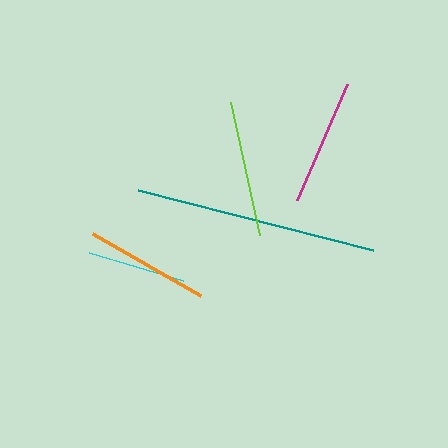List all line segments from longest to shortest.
From longest to shortest: teal, lime, magenta, orange, cyan.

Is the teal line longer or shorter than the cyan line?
The teal line is longer than the cyan line.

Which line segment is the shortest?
The cyan line is the shortest at approximately 98 pixels.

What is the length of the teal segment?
The teal segment is approximately 243 pixels long.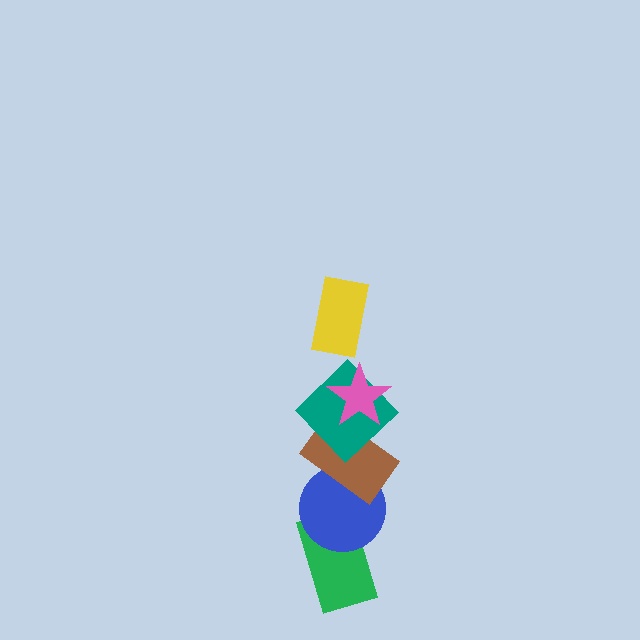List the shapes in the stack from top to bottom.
From top to bottom: the yellow rectangle, the pink star, the teal diamond, the brown rectangle, the blue circle, the green rectangle.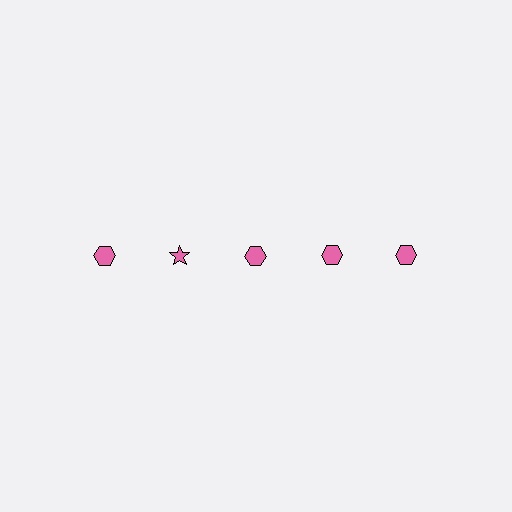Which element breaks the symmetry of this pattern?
The pink star in the top row, second from left column breaks the symmetry. All other shapes are pink hexagons.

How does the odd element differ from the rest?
It has a different shape: star instead of hexagon.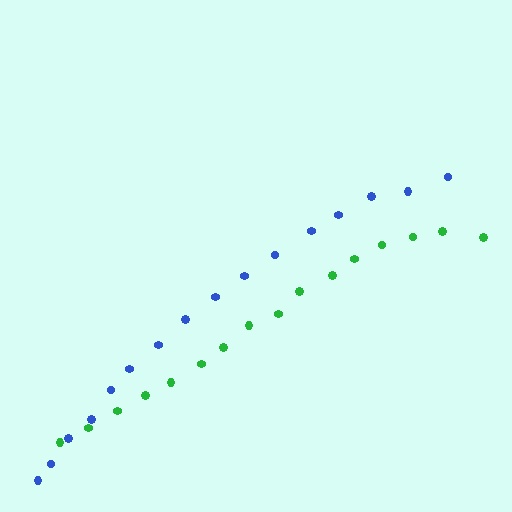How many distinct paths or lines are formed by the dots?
There are 2 distinct paths.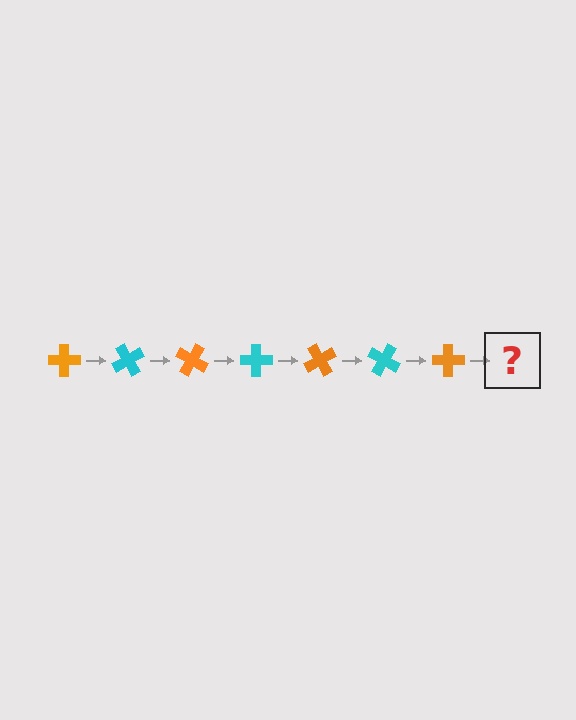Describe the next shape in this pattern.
It should be a cyan cross, rotated 420 degrees from the start.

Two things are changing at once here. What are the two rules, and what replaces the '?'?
The two rules are that it rotates 60 degrees each step and the color cycles through orange and cyan. The '?' should be a cyan cross, rotated 420 degrees from the start.